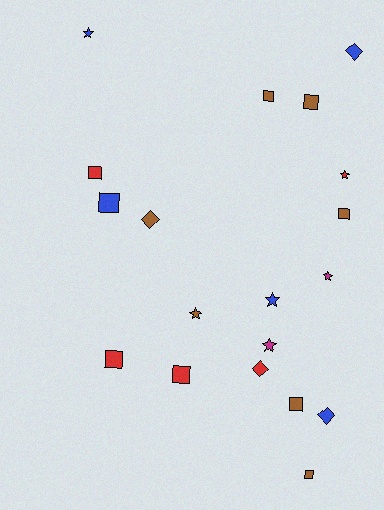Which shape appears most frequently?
Square, with 9 objects.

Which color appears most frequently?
Brown, with 7 objects.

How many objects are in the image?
There are 19 objects.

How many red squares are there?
There are 3 red squares.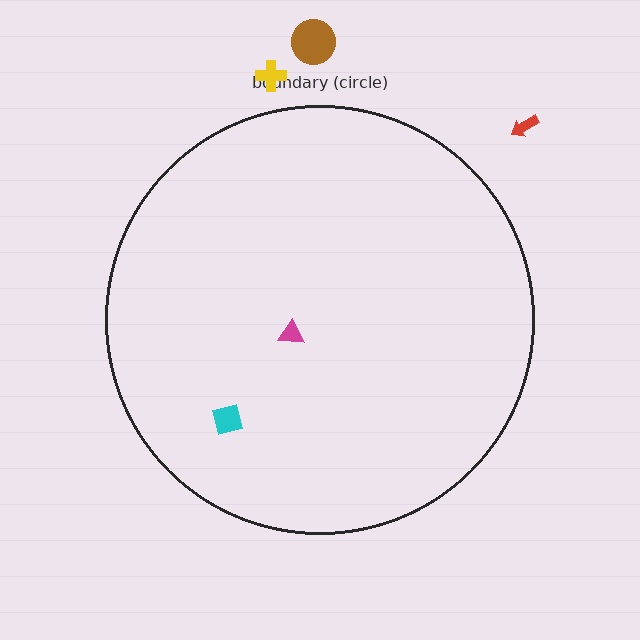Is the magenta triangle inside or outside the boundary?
Inside.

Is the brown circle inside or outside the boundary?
Outside.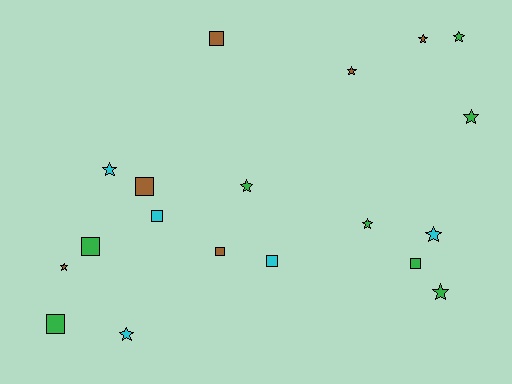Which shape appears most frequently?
Star, with 11 objects.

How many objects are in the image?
There are 19 objects.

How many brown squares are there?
There are 3 brown squares.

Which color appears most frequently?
Green, with 8 objects.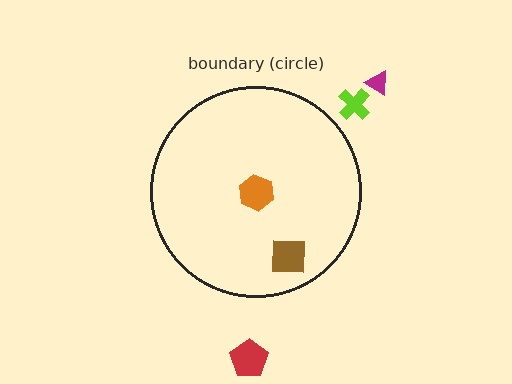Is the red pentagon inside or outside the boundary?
Outside.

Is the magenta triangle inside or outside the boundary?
Outside.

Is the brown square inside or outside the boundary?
Inside.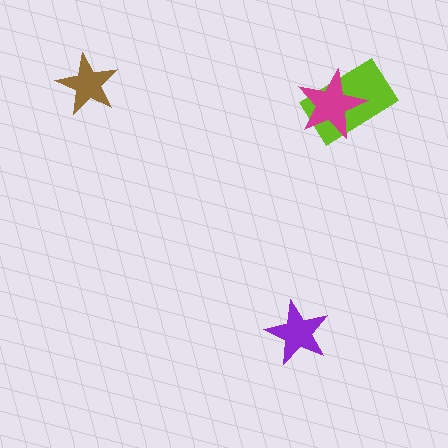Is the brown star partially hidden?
No, no other shape covers it.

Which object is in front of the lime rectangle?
The magenta star is in front of the lime rectangle.